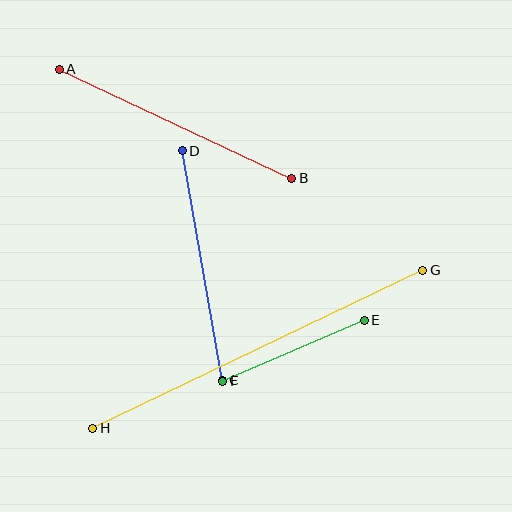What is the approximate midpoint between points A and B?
The midpoint is at approximately (175, 124) pixels.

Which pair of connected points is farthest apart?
Points G and H are farthest apart.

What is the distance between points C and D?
The distance is approximately 233 pixels.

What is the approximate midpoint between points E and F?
The midpoint is at approximately (293, 351) pixels.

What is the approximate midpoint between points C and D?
The midpoint is at approximately (202, 265) pixels.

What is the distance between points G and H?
The distance is approximately 366 pixels.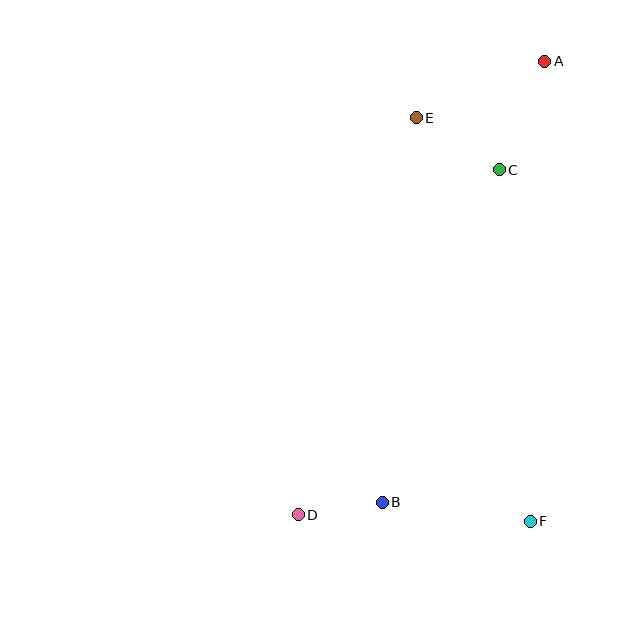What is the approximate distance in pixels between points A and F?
The distance between A and F is approximately 460 pixels.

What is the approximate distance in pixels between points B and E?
The distance between B and E is approximately 386 pixels.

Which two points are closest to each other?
Points B and D are closest to each other.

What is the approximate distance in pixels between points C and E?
The distance between C and E is approximately 98 pixels.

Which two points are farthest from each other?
Points A and D are farthest from each other.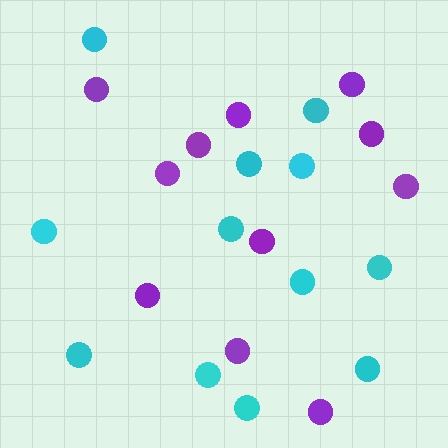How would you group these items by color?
There are 2 groups: one group of cyan circles (12) and one group of purple circles (11).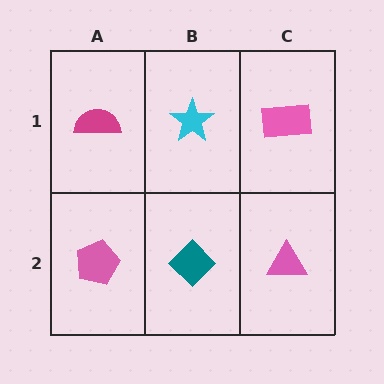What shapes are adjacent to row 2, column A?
A magenta semicircle (row 1, column A), a teal diamond (row 2, column B).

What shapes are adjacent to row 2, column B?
A cyan star (row 1, column B), a pink pentagon (row 2, column A), a pink triangle (row 2, column C).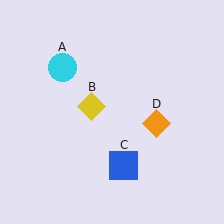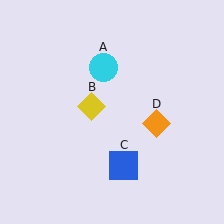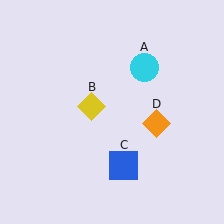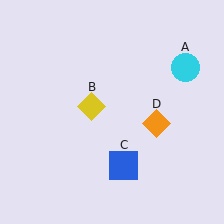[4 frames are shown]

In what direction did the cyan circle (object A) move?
The cyan circle (object A) moved right.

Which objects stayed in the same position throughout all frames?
Yellow diamond (object B) and blue square (object C) and orange diamond (object D) remained stationary.